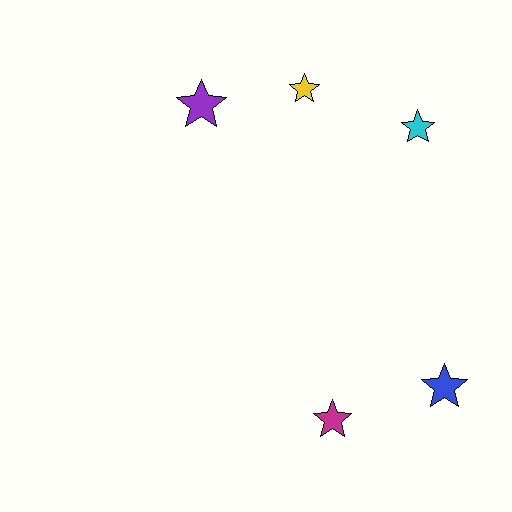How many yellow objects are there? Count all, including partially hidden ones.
There is 1 yellow object.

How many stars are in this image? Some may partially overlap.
There are 5 stars.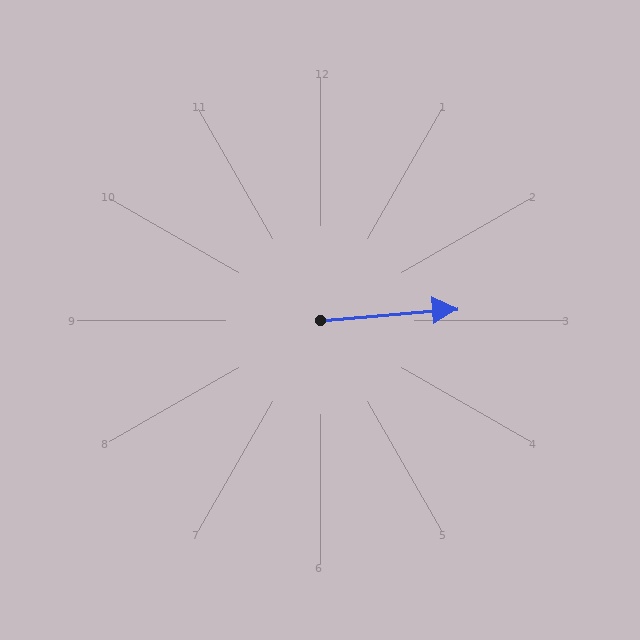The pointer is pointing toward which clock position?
Roughly 3 o'clock.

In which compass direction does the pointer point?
East.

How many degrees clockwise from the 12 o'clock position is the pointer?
Approximately 85 degrees.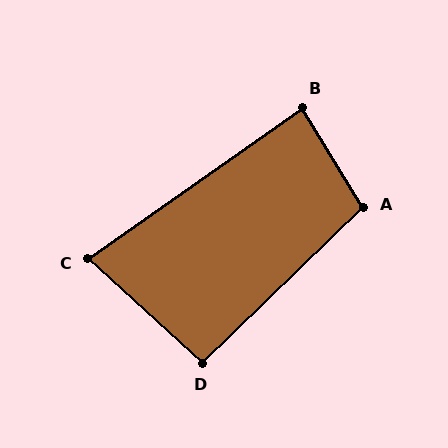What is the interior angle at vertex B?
Approximately 86 degrees (approximately right).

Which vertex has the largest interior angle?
A, at approximately 103 degrees.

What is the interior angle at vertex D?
Approximately 94 degrees (approximately right).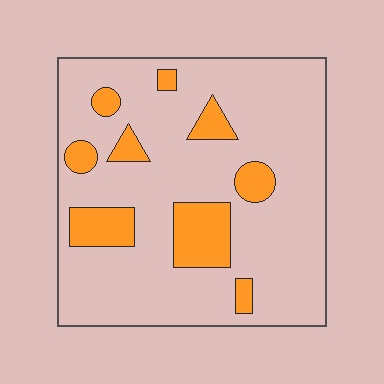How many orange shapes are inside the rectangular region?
9.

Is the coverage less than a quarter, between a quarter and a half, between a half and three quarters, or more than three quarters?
Less than a quarter.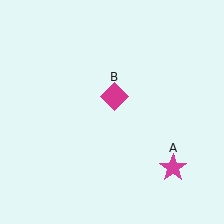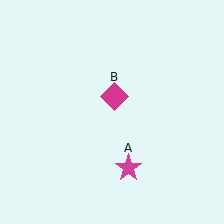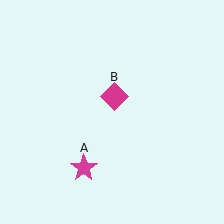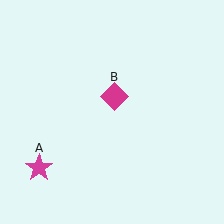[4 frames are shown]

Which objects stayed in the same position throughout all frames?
Magenta diamond (object B) remained stationary.